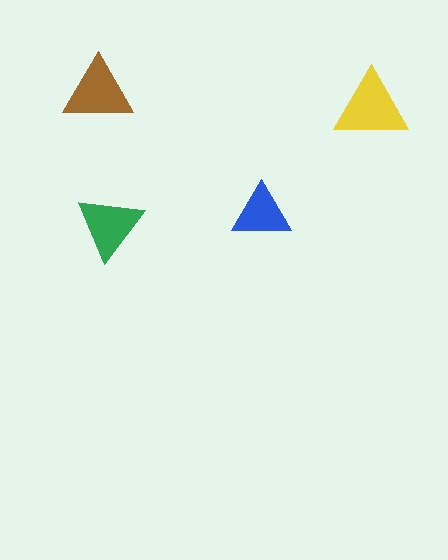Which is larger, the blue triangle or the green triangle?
The green one.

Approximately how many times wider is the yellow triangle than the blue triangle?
About 1.5 times wider.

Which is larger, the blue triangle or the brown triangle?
The brown one.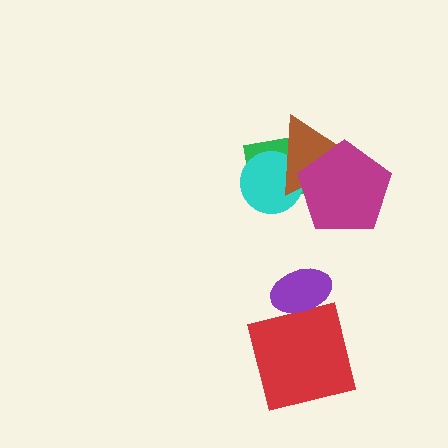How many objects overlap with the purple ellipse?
1 object overlaps with the purple ellipse.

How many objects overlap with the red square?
1 object overlaps with the red square.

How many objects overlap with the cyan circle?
2 objects overlap with the cyan circle.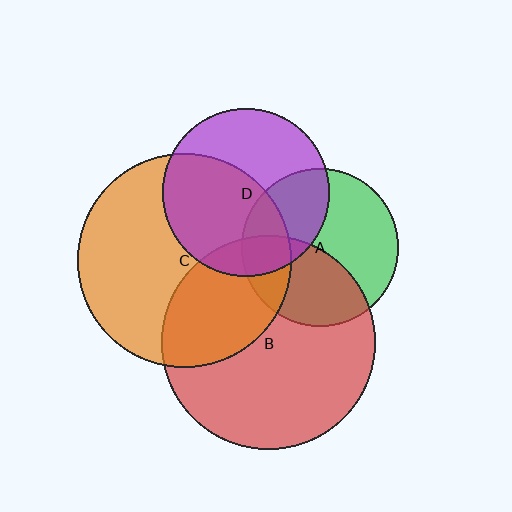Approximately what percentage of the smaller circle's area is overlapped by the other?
Approximately 50%.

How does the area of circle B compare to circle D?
Approximately 1.6 times.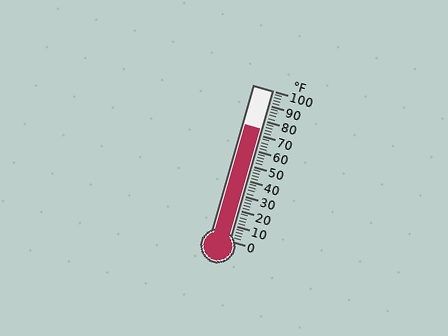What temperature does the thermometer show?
The thermometer shows approximately 74°F.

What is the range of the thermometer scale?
The thermometer scale ranges from 0°F to 100°F.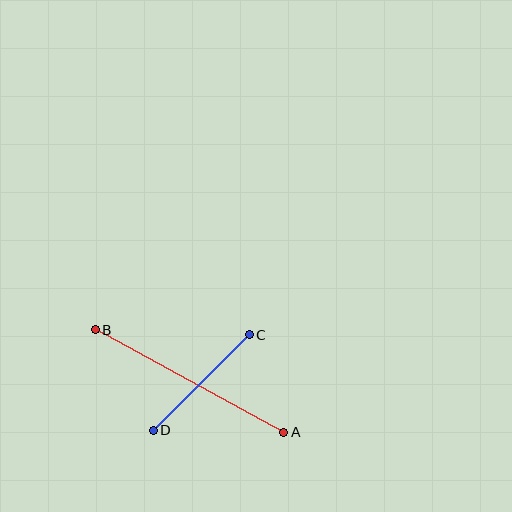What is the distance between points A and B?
The distance is approximately 215 pixels.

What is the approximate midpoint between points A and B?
The midpoint is at approximately (189, 381) pixels.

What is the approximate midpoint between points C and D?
The midpoint is at approximately (201, 382) pixels.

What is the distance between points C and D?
The distance is approximately 136 pixels.